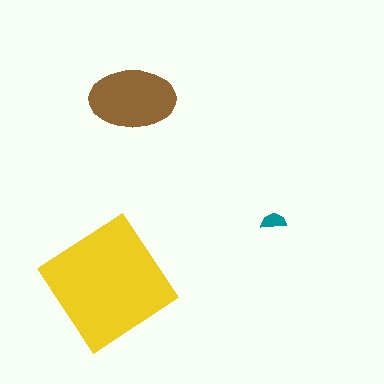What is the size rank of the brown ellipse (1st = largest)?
2nd.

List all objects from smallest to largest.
The teal semicircle, the brown ellipse, the yellow diamond.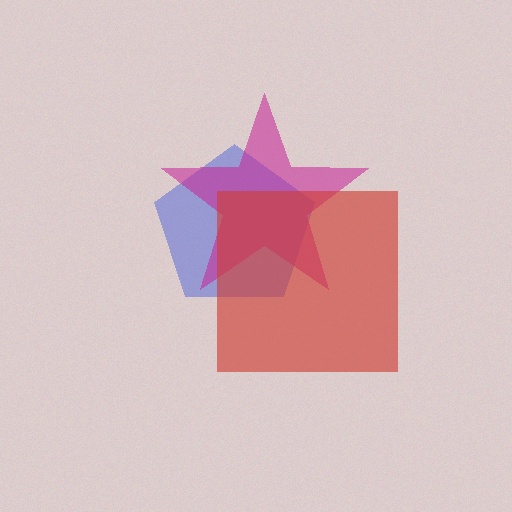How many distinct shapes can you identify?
There are 3 distinct shapes: a blue pentagon, a magenta star, a red square.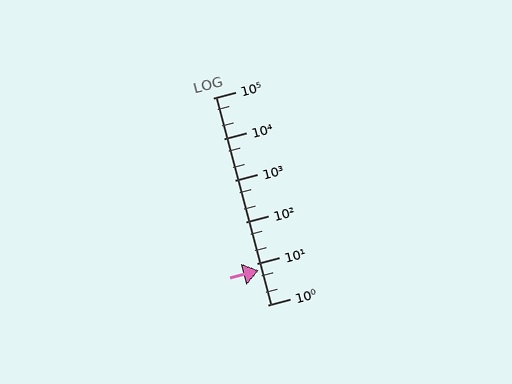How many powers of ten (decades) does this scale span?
The scale spans 5 decades, from 1 to 100000.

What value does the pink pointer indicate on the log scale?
The pointer indicates approximately 6.7.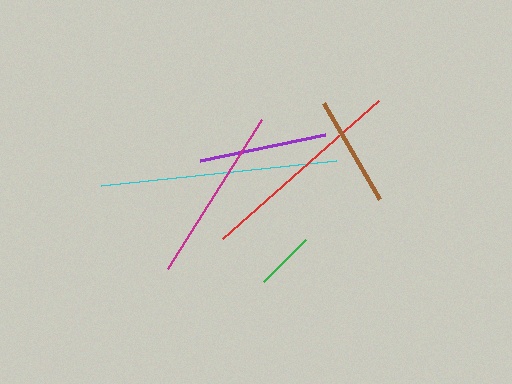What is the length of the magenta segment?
The magenta segment is approximately 177 pixels long.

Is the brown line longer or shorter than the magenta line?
The magenta line is longer than the brown line.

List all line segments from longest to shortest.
From longest to shortest: cyan, red, magenta, purple, brown, green.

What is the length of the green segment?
The green segment is approximately 60 pixels long.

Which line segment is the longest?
The cyan line is the longest at approximately 237 pixels.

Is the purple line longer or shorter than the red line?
The red line is longer than the purple line.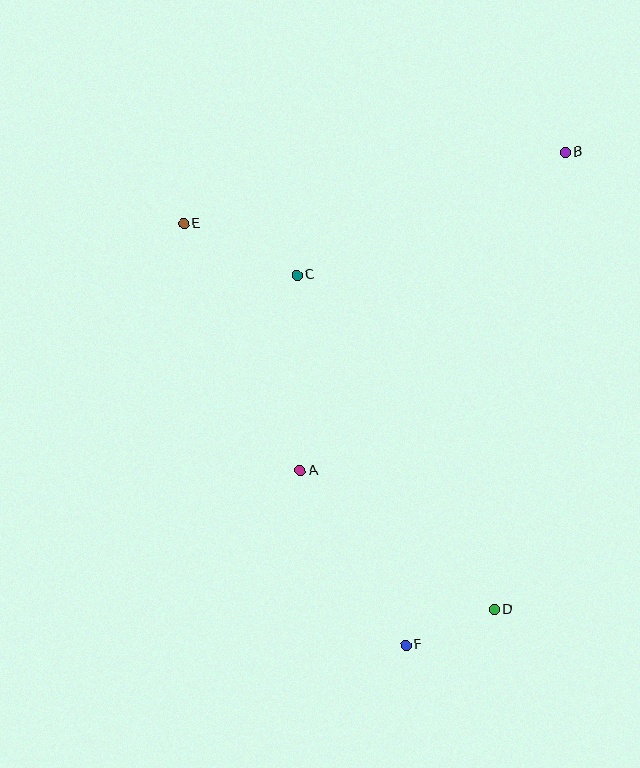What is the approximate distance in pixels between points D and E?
The distance between D and E is approximately 495 pixels.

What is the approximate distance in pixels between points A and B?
The distance between A and B is approximately 414 pixels.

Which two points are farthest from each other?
Points B and F are farthest from each other.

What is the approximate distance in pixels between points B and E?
The distance between B and E is approximately 388 pixels.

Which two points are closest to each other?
Points D and F are closest to each other.